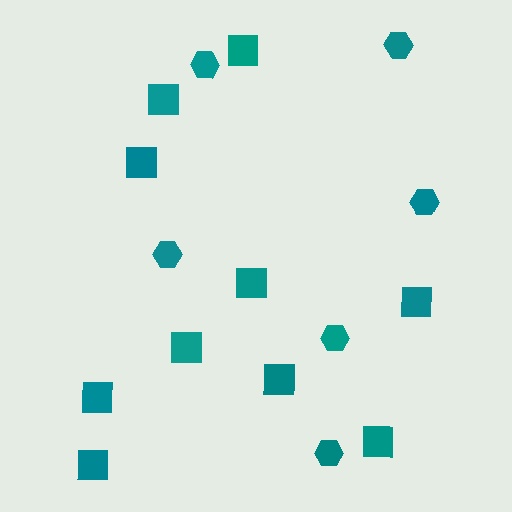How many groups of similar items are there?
There are 2 groups: one group of squares (10) and one group of hexagons (6).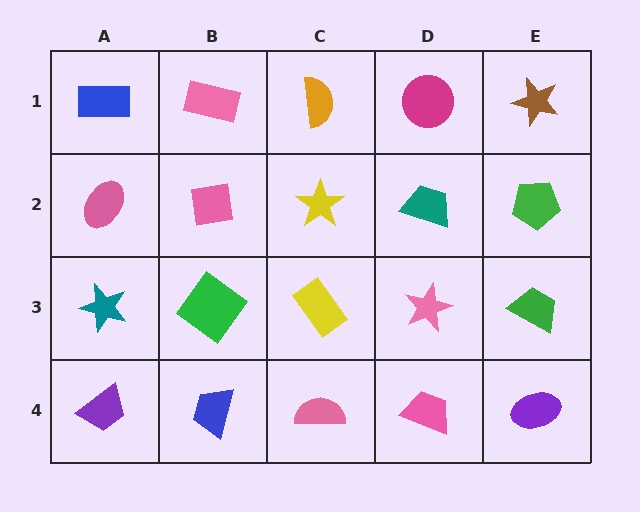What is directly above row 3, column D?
A teal trapezoid.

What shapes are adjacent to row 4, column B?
A green diamond (row 3, column B), a purple trapezoid (row 4, column A), a pink semicircle (row 4, column C).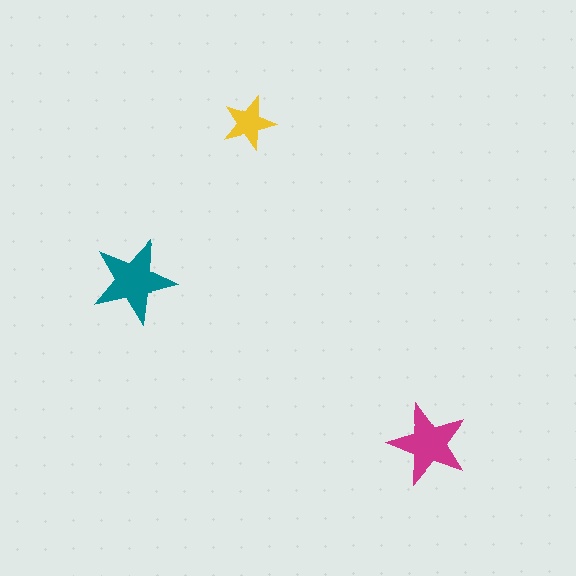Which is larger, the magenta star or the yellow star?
The magenta one.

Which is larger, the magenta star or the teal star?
The teal one.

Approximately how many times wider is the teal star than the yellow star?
About 1.5 times wider.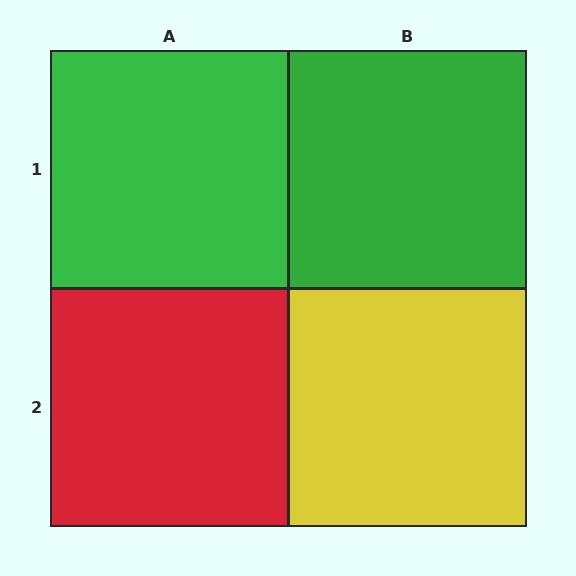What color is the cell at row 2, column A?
Red.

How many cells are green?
2 cells are green.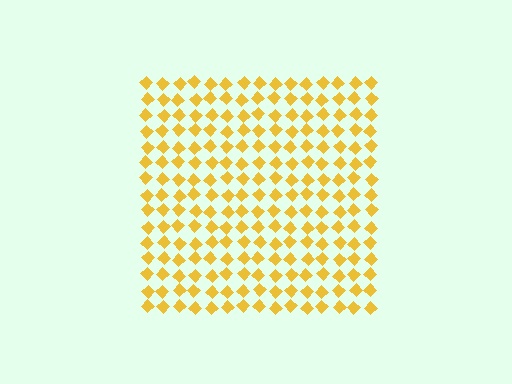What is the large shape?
The large shape is a square.